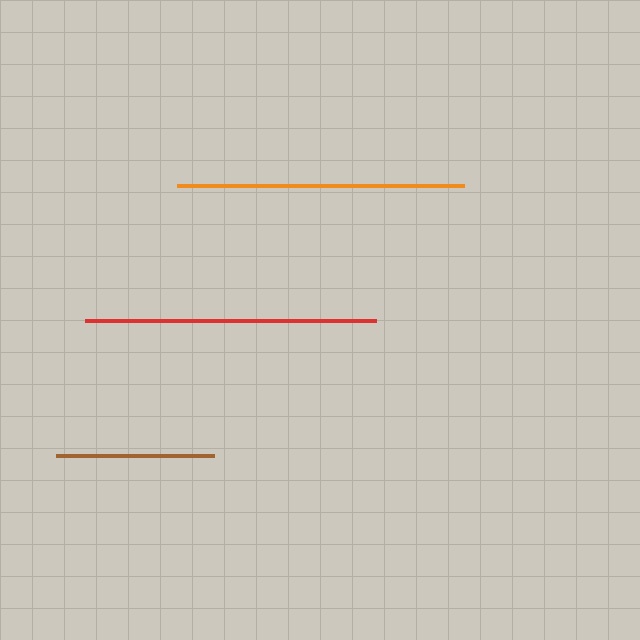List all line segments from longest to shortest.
From longest to shortest: red, orange, brown.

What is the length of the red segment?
The red segment is approximately 291 pixels long.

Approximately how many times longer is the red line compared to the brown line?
The red line is approximately 1.8 times the length of the brown line.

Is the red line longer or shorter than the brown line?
The red line is longer than the brown line.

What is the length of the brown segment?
The brown segment is approximately 158 pixels long.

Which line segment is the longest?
The red line is the longest at approximately 291 pixels.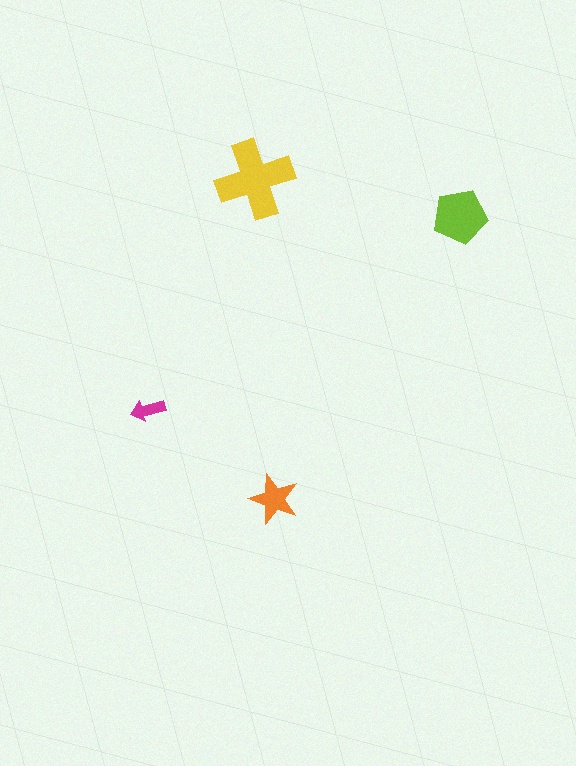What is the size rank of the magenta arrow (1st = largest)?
4th.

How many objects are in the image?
There are 4 objects in the image.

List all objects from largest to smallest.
The yellow cross, the lime pentagon, the orange star, the magenta arrow.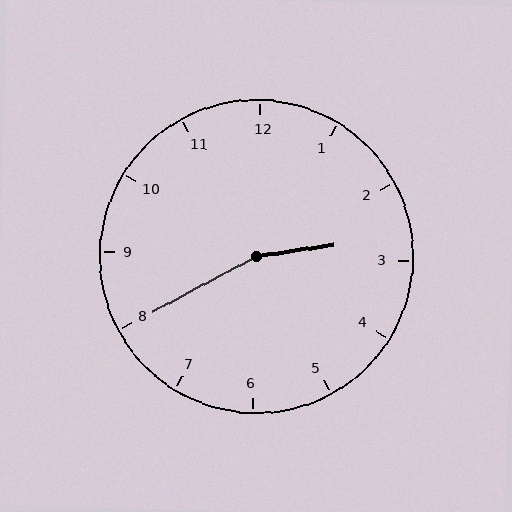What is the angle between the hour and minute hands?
Approximately 160 degrees.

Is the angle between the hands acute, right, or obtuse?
It is obtuse.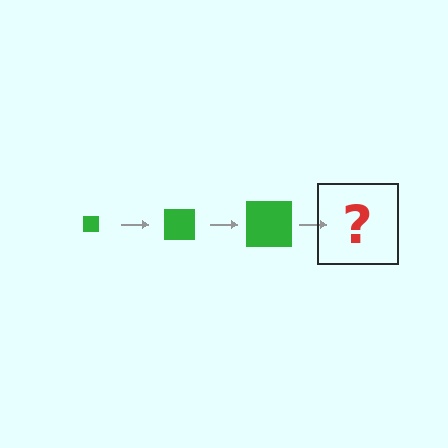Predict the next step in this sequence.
The next step is a green square, larger than the previous one.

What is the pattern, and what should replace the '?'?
The pattern is that the square gets progressively larger each step. The '?' should be a green square, larger than the previous one.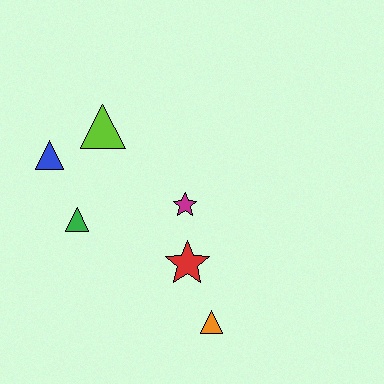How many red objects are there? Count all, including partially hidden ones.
There is 1 red object.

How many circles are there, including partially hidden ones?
There are no circles.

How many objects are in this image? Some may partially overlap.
There are 6 objects.